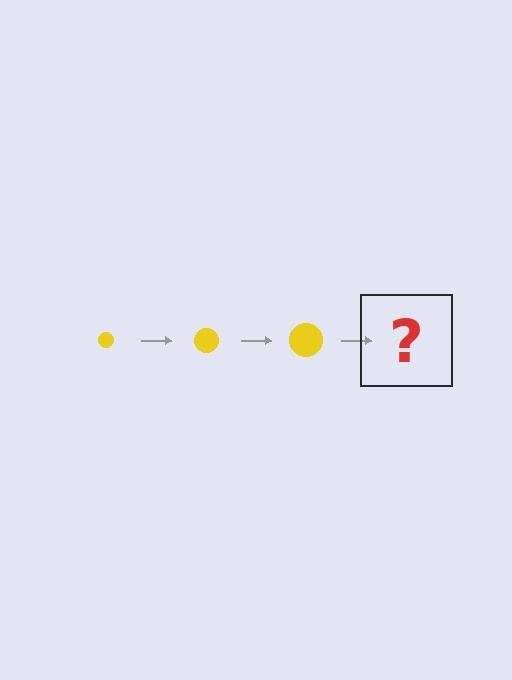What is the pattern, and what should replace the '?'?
The pattern is that the circle gets progressively larger each step. The '?' should be a yellow circle, larger than the previous one.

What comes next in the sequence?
The next element should be a yellow circle, larger than the previous one.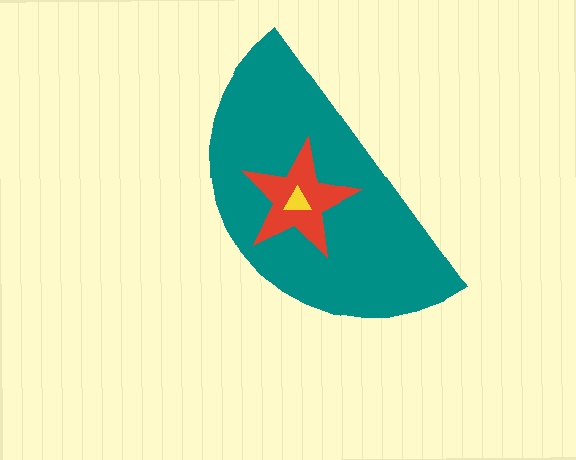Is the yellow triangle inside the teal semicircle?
Yes.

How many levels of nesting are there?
3.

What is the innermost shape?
The yellow triangle.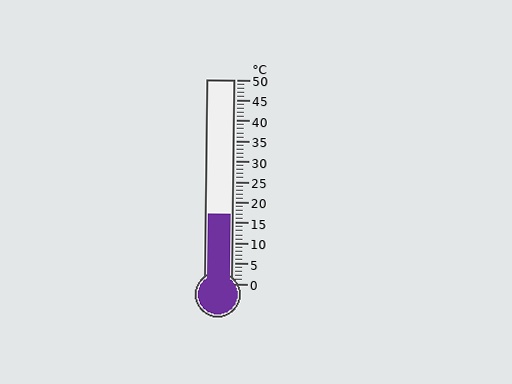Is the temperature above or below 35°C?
The temperature is below 35°C.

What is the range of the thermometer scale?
The thermometer scale ranges from 0°C to 50°C.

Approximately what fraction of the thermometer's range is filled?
The thermometer is filled to approximately 35% of its range.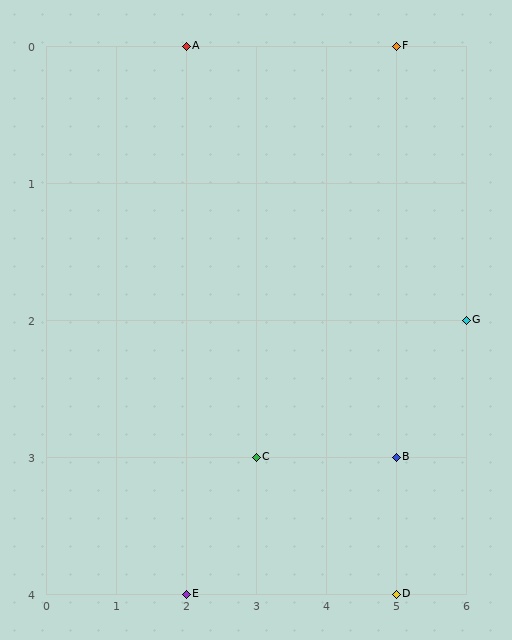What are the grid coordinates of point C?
Point C is at grid coordinates (3, 3).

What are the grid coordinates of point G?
Point G is at grid coordinates (6, 2).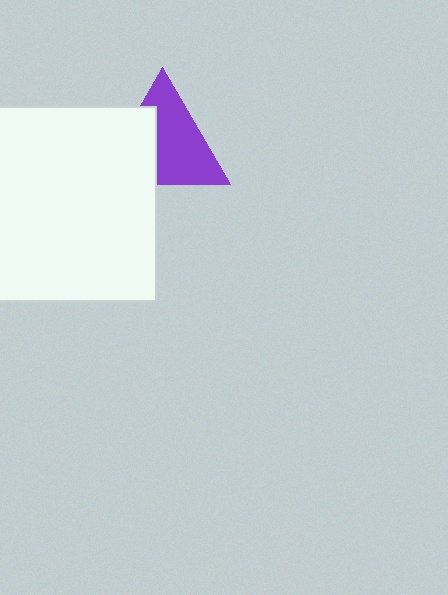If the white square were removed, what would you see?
You would see the complete purple triangle.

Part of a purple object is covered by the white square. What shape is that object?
It is a triangle.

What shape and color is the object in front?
The object in front is a white square.